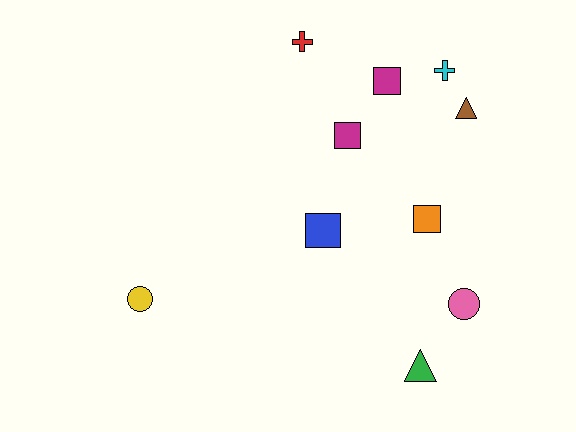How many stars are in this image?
There are no stars.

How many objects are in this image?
There are 10 objects.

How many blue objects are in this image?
There is 1 blue object.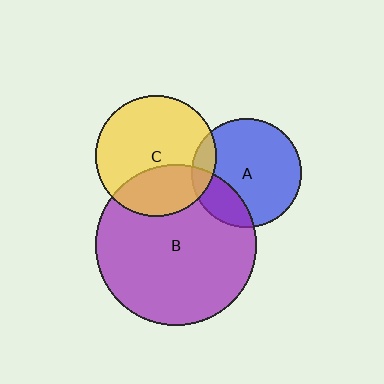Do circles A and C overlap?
Yes.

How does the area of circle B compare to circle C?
Approximately 1.7 times.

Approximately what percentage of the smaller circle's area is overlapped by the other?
Approximately 10%.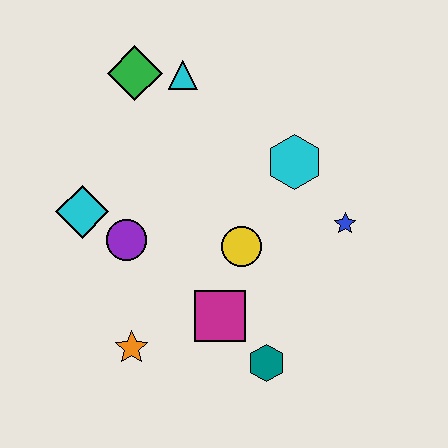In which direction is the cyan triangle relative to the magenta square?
The cyan triangle is above the magenta square.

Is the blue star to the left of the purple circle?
No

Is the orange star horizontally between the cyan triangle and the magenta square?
No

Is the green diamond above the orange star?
Yes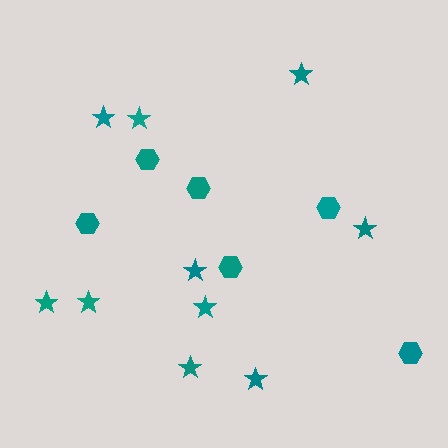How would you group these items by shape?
There are 2 groups: one group of hexagons (6) and one group of stars (10).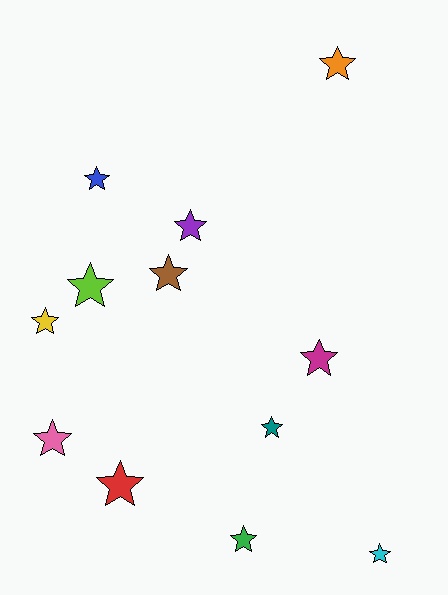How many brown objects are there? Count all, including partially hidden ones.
There is 1 brown object.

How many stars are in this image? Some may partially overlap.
There are 12 stars.